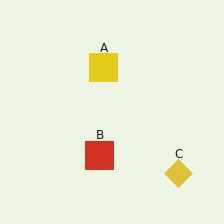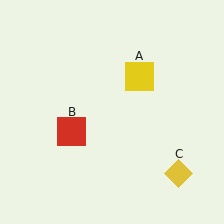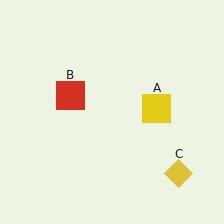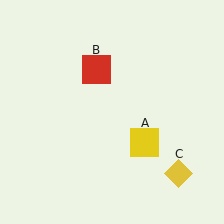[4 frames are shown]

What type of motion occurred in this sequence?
The yellow square (object A), red square (object B) rotated clockwise around the center of the scene.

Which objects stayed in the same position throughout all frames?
Yellow diamond (object C) remained stationary.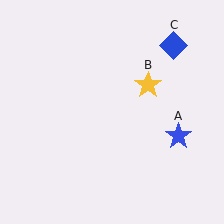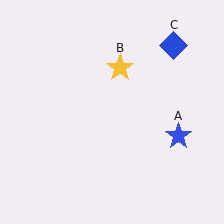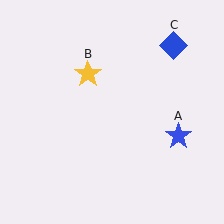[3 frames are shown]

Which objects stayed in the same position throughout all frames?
Blue star (object A) and blue diamond (object C) remained stationary.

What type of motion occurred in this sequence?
The yellow star (object B) rotated counterclockwise around the center of the scene.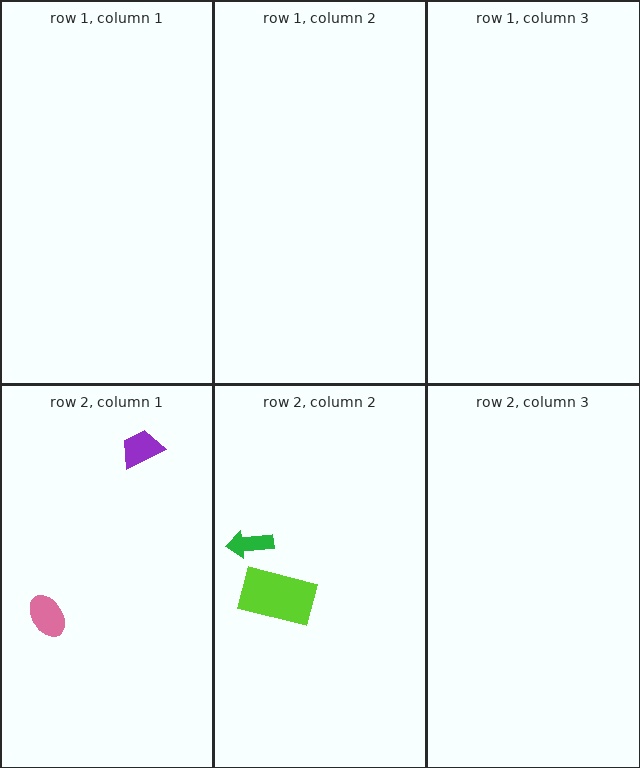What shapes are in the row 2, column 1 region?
The pink ellipse, the purple trapezoid.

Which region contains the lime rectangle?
The row 2, column 2 region.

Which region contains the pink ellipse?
The row 2, column 1 region.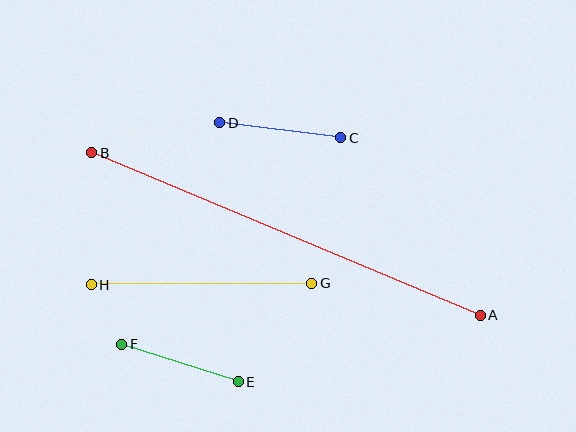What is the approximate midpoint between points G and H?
The midpoint is at approximately (201, 284) pixels.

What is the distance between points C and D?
The distance is approximately 122 pixels.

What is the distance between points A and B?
The distance is approximately 421 pixels.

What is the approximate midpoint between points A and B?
The midpoint is at approximately (286, 234) pixels.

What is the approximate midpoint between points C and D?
The midpoint is at approximately (280, 130) pixels.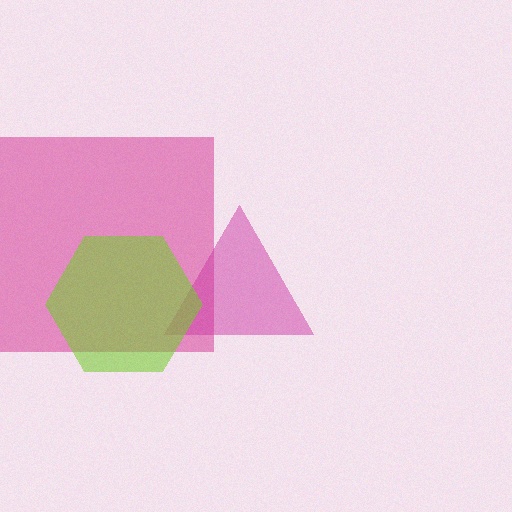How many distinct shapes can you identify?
There are 3 distinct shapes: a pink square, a magenta triangle, a lime hexagon.